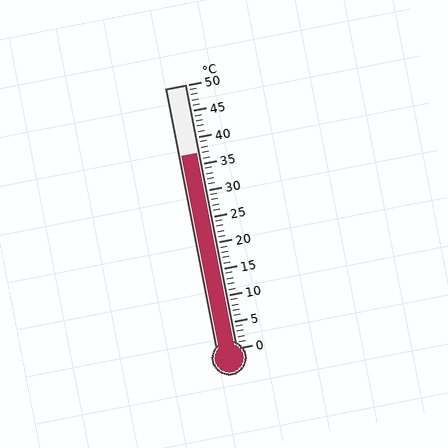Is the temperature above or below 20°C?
The temperature is above 20°C.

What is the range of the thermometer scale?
The thermometer scale ranges from 0°C to 50°C.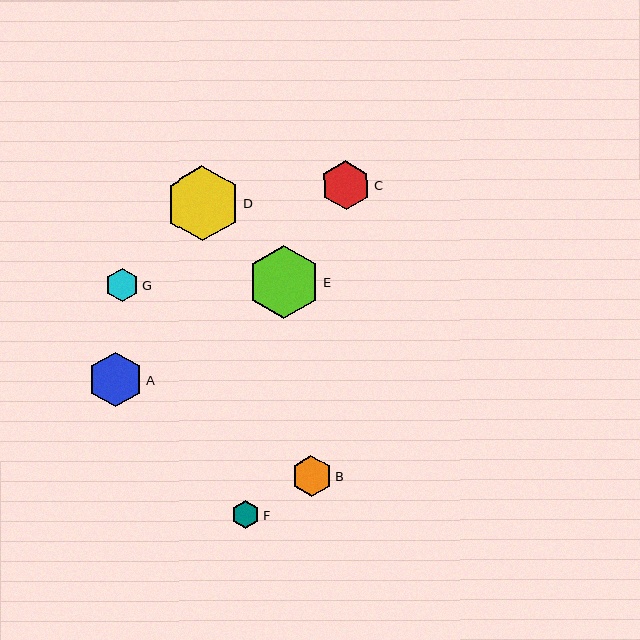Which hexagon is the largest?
Hexagon D is the largest with a size of approximately 75 pixels.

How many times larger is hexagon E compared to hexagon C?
Hexagon E is approximately 1.5 times the size of hexagon C.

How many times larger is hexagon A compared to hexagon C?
Hexagon A is approximately 1.1 times the size of hexagon C.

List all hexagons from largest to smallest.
From largest to smallest: D, E, A, C, B, G, F.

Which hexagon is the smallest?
Hexagon F is the smallest with a size of approximately 28 pixels.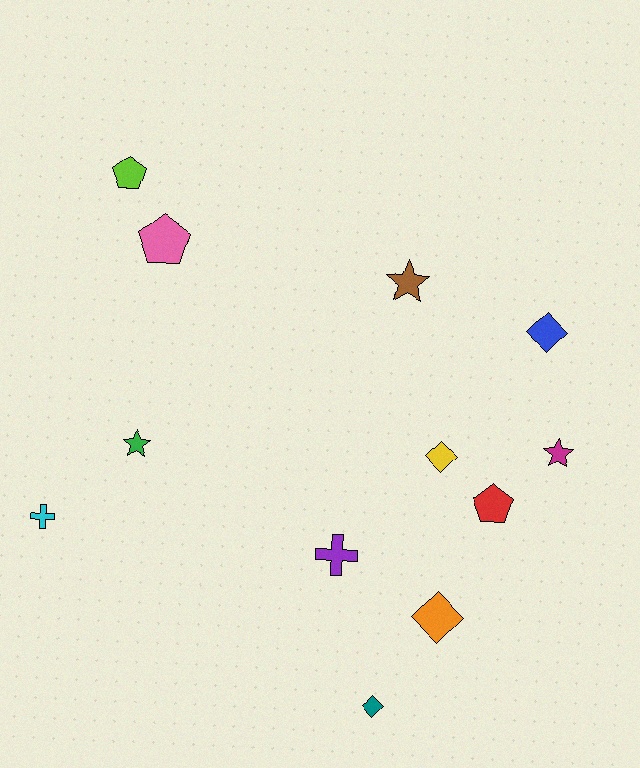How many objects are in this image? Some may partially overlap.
There are 12 objects.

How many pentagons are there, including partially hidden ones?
There are 3 pentagons.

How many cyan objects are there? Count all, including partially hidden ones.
There is 1 cyan object.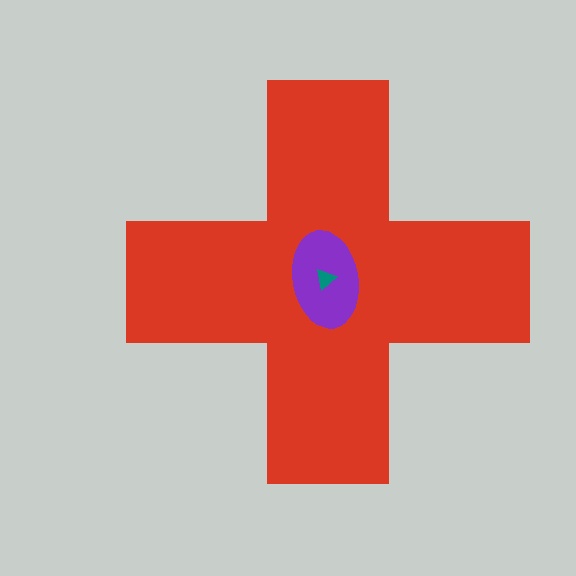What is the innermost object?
The teal triangle.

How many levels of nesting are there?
3.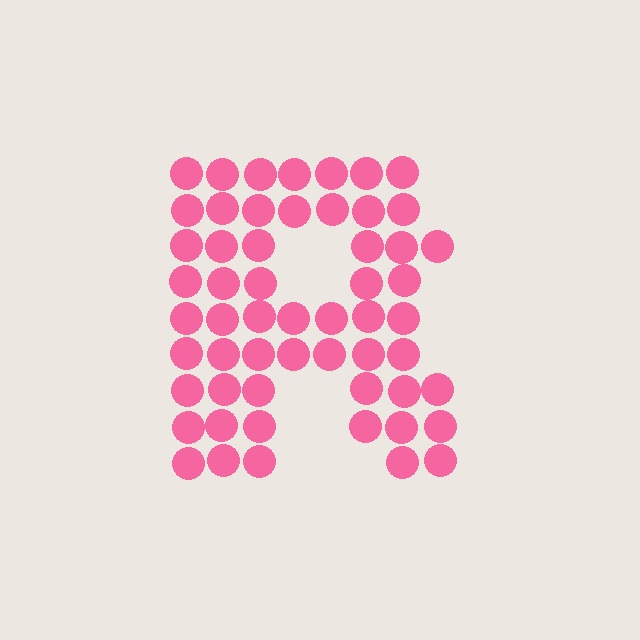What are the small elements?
The small elements are circles.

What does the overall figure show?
The overall figure shows the letter R.